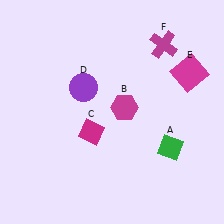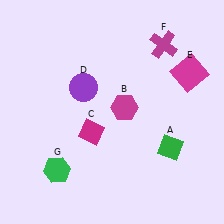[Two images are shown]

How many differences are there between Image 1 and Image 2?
There is 1 difference between the two images.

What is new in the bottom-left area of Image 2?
A green hexagon (G) was added in the bottom-left area of Image 2.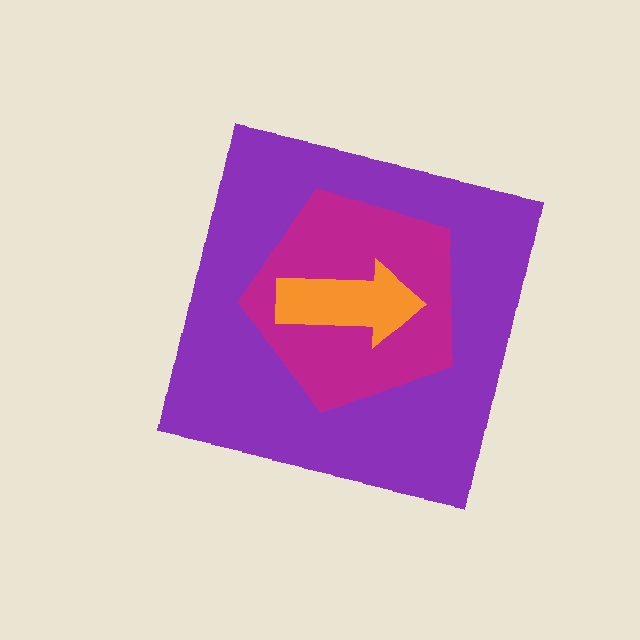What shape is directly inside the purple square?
The magenta pentagon.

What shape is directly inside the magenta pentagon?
The orange arrow.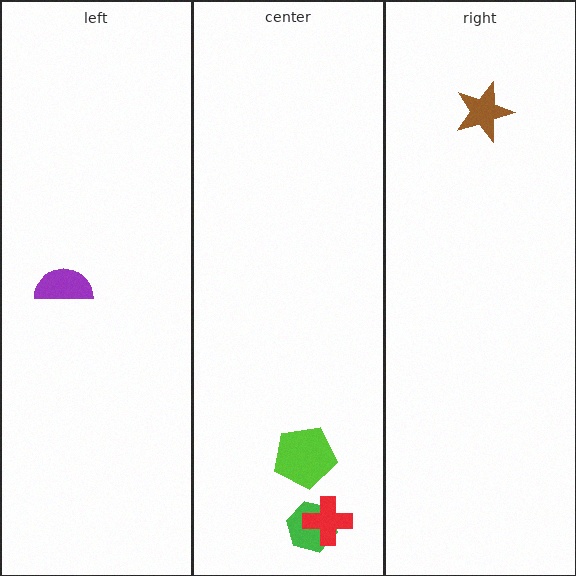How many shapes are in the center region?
3.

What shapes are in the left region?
The purple semicircle.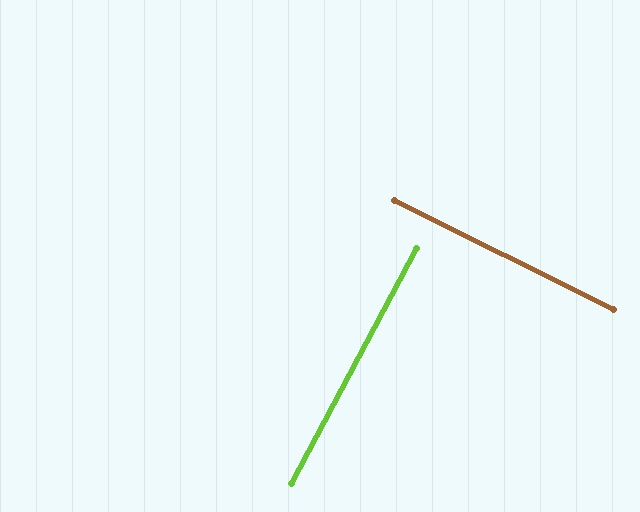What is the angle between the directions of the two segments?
Approximately 88 degrees.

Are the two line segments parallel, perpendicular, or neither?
Perpendicular — they meet at approximately 88°.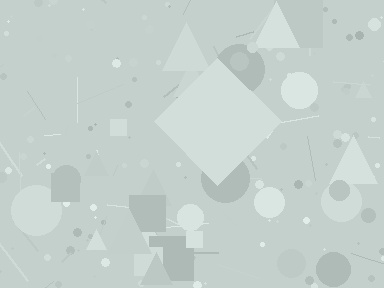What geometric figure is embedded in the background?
A diamond is embedded in the background.